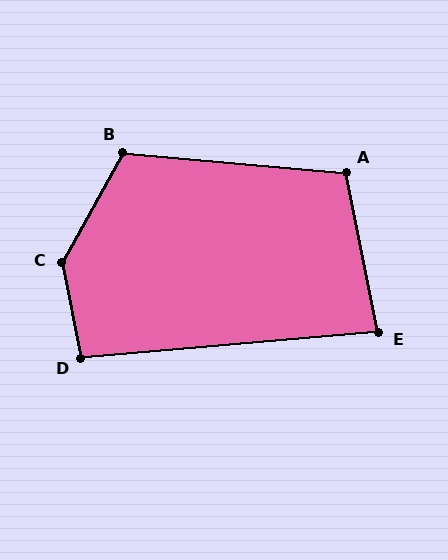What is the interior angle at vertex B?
Approximately 114 degrees (obtuse).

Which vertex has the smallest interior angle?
E, at approximately 84 degrees.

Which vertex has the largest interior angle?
C, at approximately 140 degrees.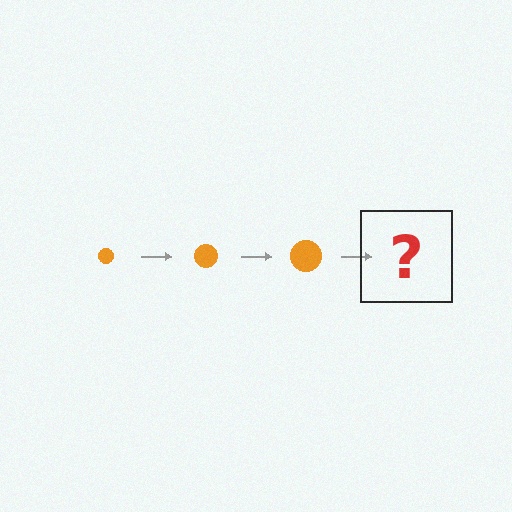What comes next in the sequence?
The next element should be an orange circle, larger than the previous one.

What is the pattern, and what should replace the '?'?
The pattern is that the circle gets progressively larger each step. The '?' should be an orange circle, larger than the previous one.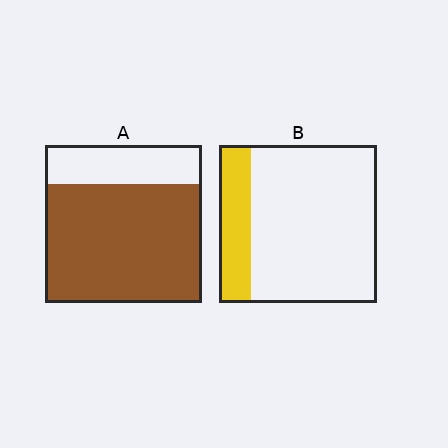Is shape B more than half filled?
No.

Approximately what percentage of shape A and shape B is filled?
A is approximately 75% and B is approximately 20%.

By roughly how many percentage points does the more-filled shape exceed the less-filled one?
By roughly 55 percentage points (A over B).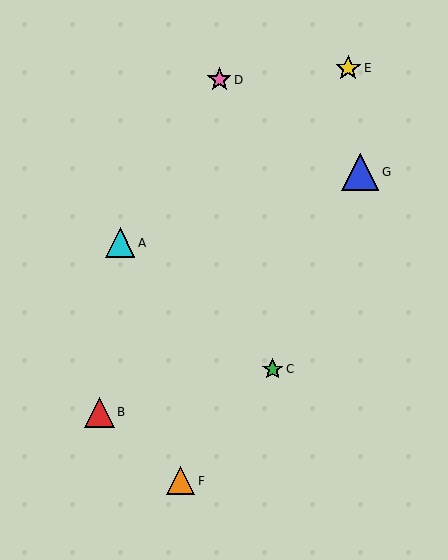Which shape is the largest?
The blue triangle (labeled G) is the largest.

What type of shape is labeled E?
Shape E is a yellow star.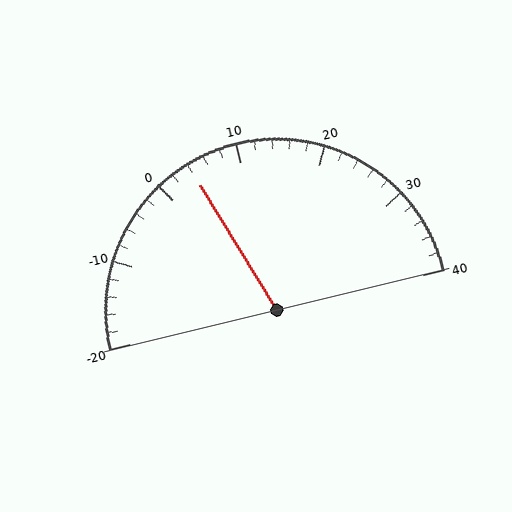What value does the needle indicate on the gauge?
The needle indicates approximately 4.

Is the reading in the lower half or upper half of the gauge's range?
The reading is in the lower half of the range (-20 to 40).